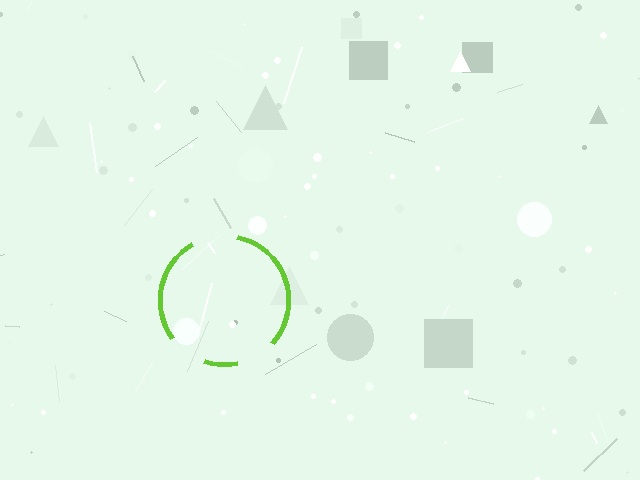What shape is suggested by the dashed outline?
The dashed outline suggests a circle.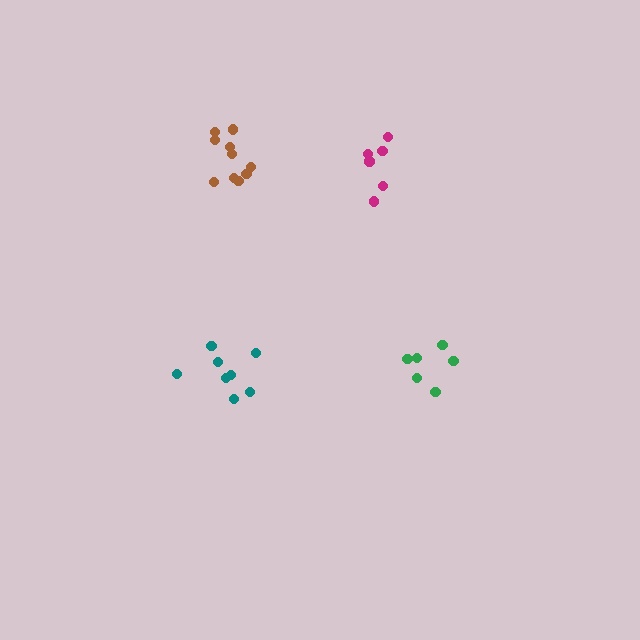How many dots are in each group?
Group 1: 8 dots, Group 2: 6 dots, Group 3: 6 dots, Group 4: 10 dots (30 total).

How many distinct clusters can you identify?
There are 4 distinct clusters.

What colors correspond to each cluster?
The clusters are colored: teal, green, magenta, brown.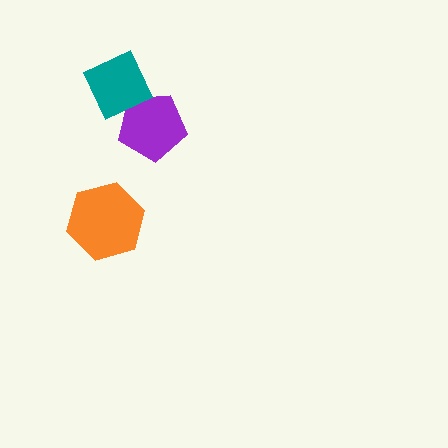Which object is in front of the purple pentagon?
The teal square is in front of the purple pentagon.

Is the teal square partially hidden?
No, no other shape covers it.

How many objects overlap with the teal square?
1 object overlaps with the teal square.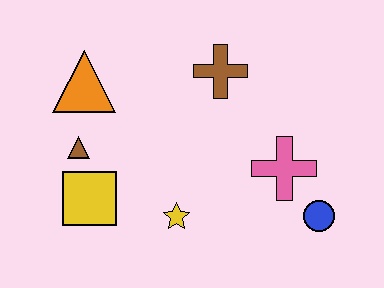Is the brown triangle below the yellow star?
No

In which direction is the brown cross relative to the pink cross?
The brown cross is above the pink cross.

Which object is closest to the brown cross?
The pink cross is closest to the brown cross.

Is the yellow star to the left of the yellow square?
No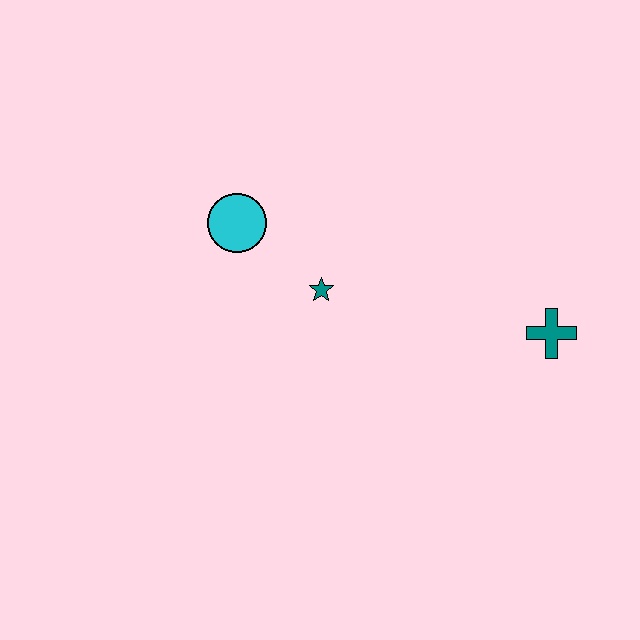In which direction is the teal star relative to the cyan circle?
The teal star is to the right of the cyan circle.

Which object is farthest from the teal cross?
The cyan circle is farthest from the teal cross.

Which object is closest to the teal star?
The cyan circle is closest to the teal star.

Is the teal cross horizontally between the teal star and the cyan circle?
No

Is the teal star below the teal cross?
No